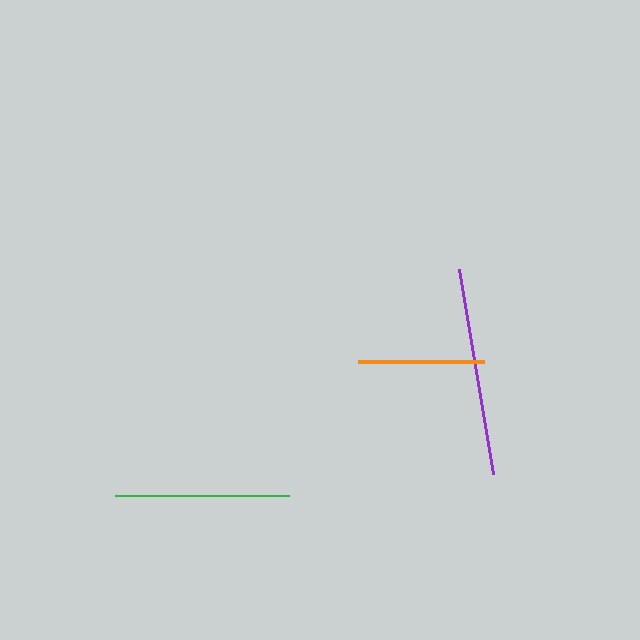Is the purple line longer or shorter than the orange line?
The purple line is longer than the orange line.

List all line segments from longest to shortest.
From longest to shortest: purple, green, orange.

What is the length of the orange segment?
The orange segment is approximately 126 pixels long.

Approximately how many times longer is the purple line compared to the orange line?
The purple line is approximately 1.7 times the length of the orange line.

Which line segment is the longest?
The purple line is the longest at approximately 208 pixels.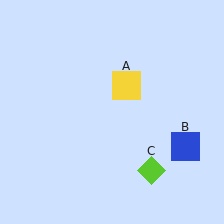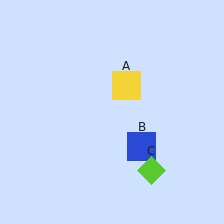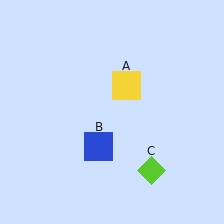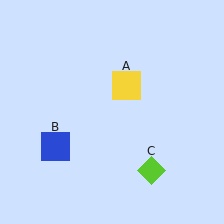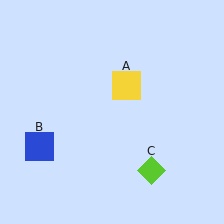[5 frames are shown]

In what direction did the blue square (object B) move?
The blue square (object B) moved left.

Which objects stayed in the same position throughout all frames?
Yellow square (object A) and lime diamond (object C) remained stationary.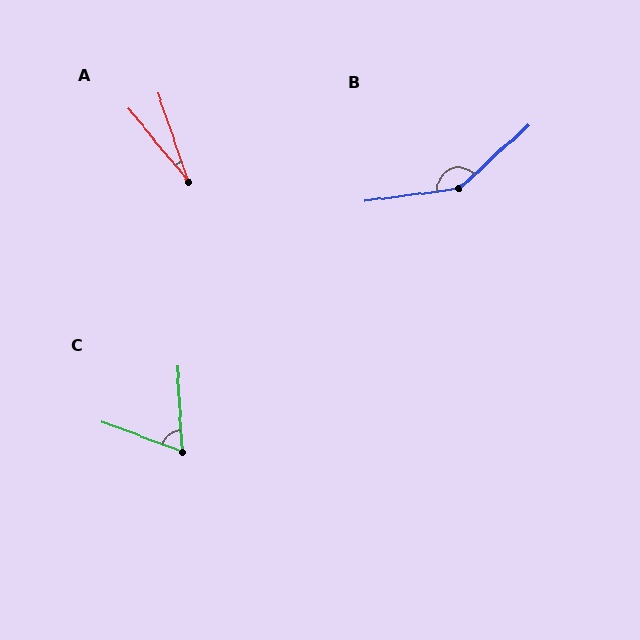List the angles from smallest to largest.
A (20°), C (66°), B (145°).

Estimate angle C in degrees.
Approximately 66 degrees.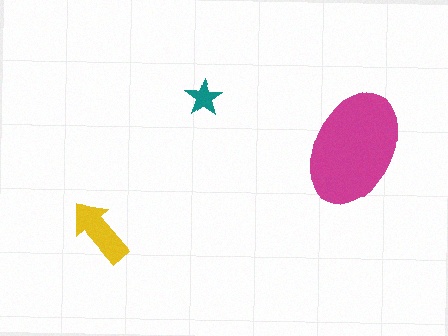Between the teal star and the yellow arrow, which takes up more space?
The yellow arrow.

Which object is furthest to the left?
The yellow arrow is leftmost.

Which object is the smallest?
The teal star.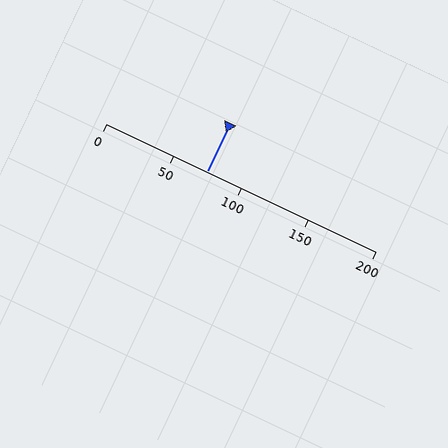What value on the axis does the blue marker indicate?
The marker indicates approximately 75.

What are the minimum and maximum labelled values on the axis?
The axis runs from 0 to 200.